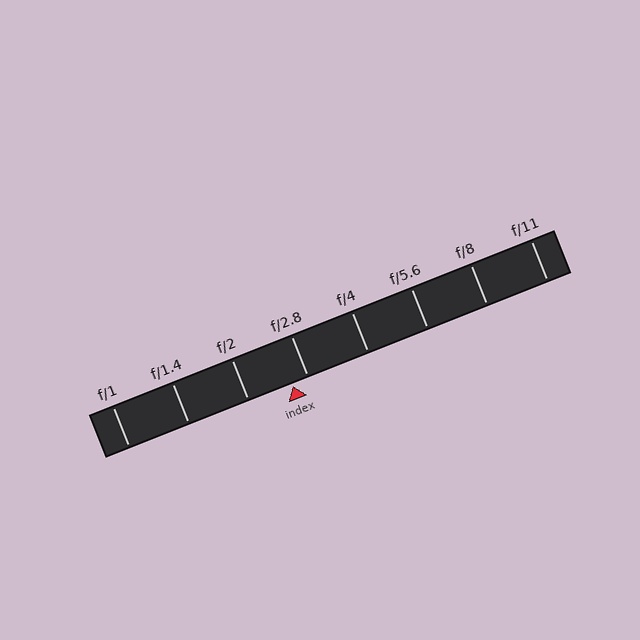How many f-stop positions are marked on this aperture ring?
There are 8 f-stop positions marked.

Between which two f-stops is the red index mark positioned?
The index mark is between f/2 and f/2.8.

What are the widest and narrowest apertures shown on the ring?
The widest aperture shown is f/1 and the narrowest is f/11.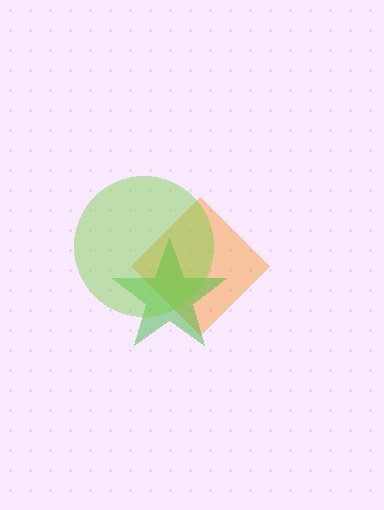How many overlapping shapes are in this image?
There are 3 overlapping shapes in the image.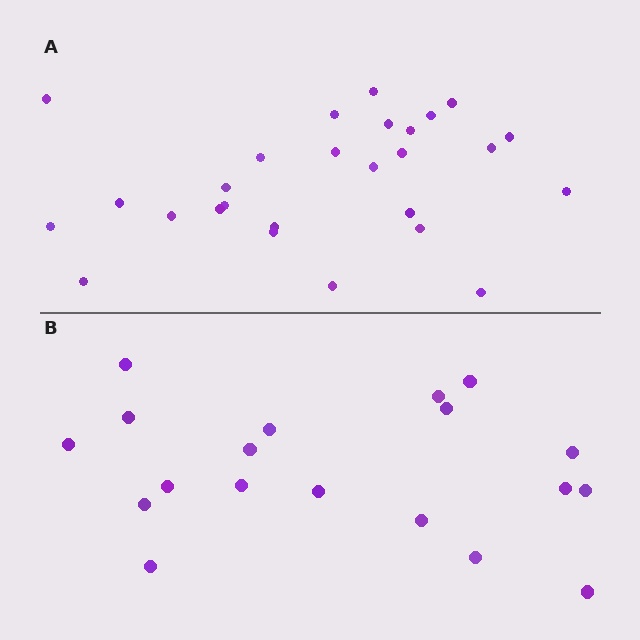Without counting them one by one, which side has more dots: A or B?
Region A (the top region) has more dots.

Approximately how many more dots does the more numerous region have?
Region A has roughly 8 or so more dots than region B.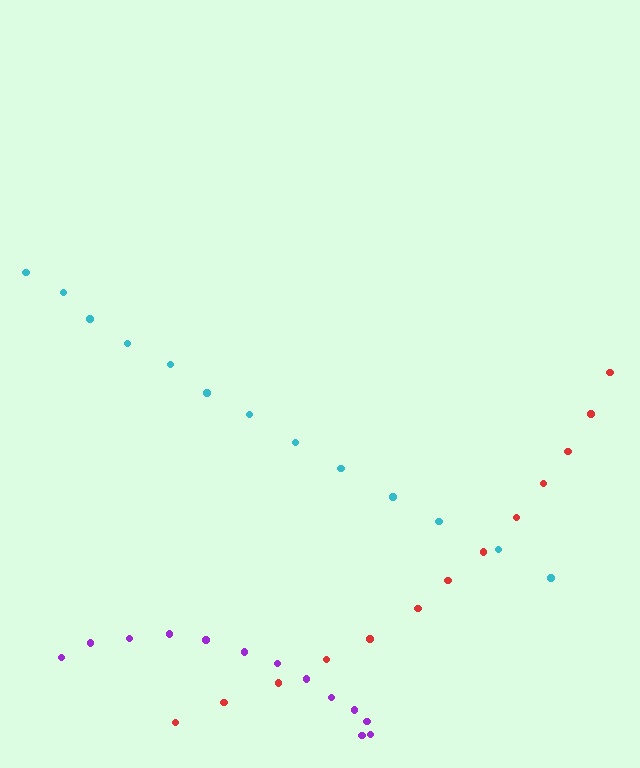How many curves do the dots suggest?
There are 3 distinct paths.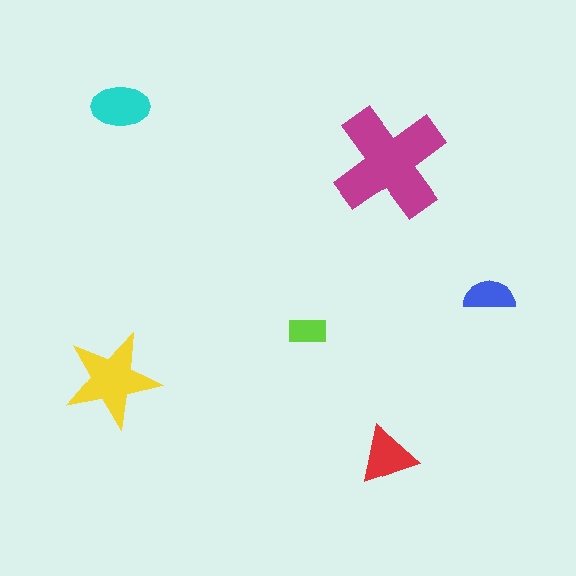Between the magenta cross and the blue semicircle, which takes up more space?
The magenta cross.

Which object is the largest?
The magenta cross.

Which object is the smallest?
The lime rectangle.